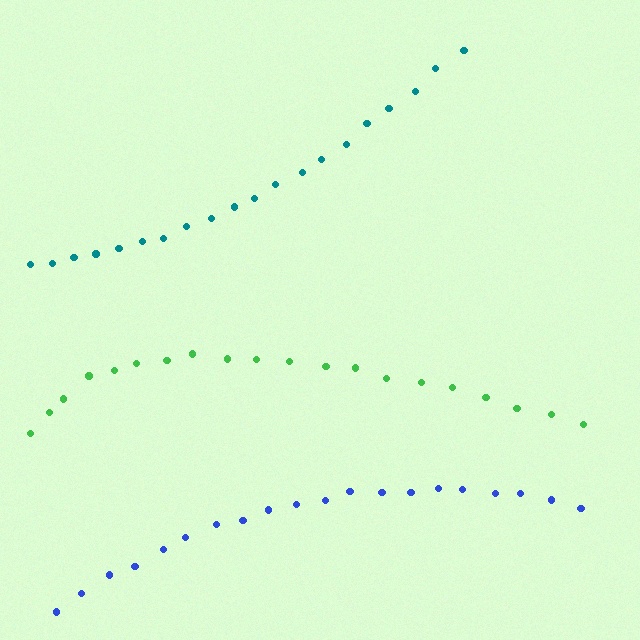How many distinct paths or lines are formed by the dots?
There are 3 distinct paths.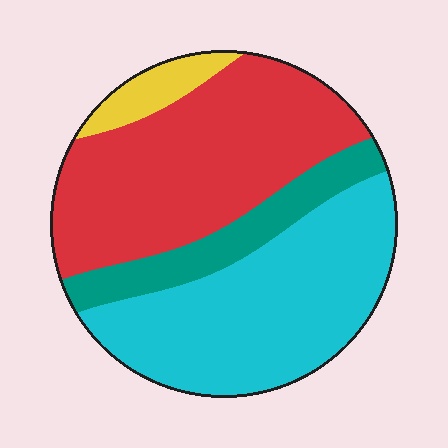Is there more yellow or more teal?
Teal.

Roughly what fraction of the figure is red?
Red takes up between a third and a half of the figure.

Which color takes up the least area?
Yellow, at roughly 5%.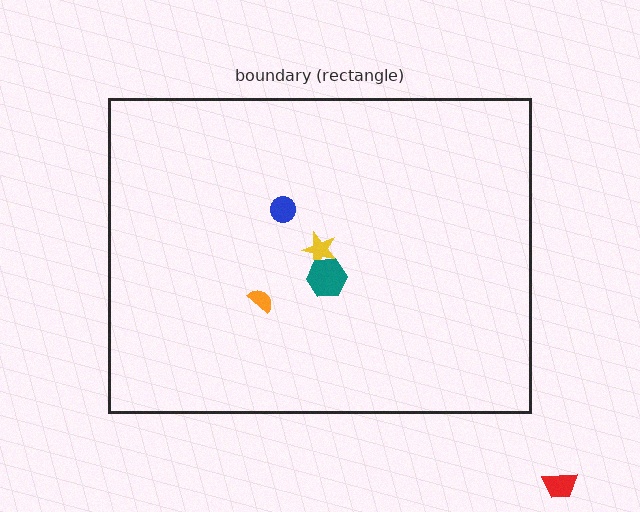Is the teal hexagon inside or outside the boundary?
Inside.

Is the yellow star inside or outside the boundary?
Inside.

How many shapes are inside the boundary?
4 inside, 1 outside.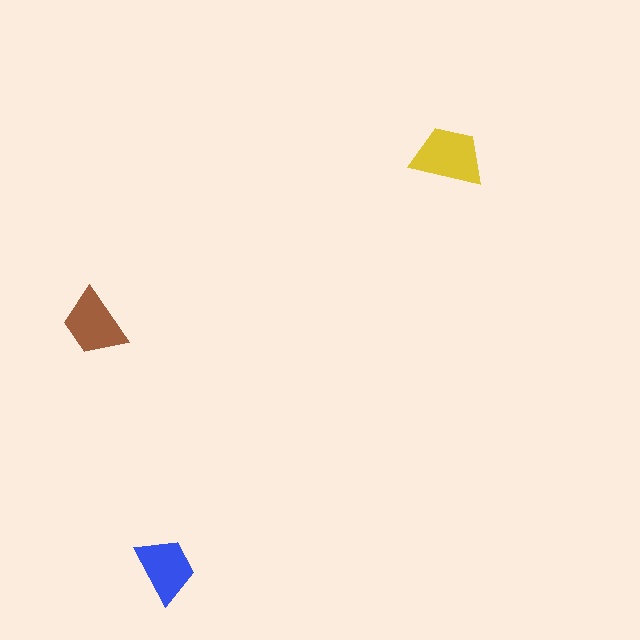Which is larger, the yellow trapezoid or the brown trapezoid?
The yellow one.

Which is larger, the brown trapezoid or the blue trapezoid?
The brown one.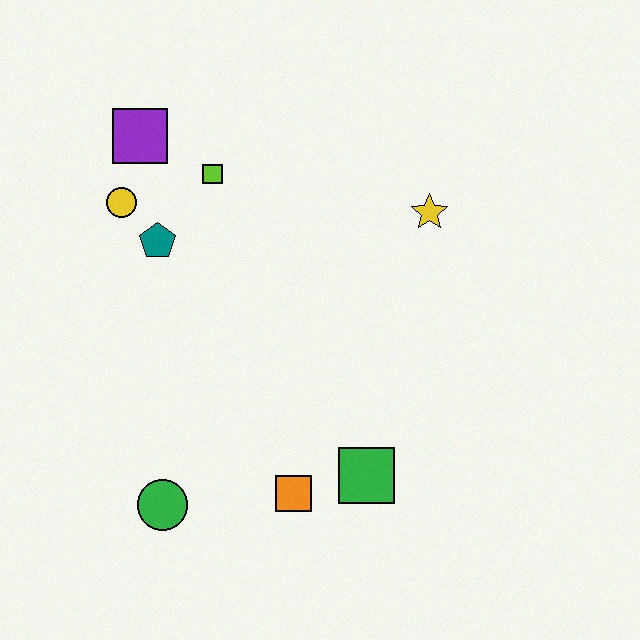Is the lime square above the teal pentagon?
Yes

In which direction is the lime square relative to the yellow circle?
The lime square is to the right of the yellow circle.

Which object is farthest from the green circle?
The yellow star is farthest from the green circle.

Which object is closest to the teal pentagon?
The yellow circle is closest to the teal pentagon.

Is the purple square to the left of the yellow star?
Yes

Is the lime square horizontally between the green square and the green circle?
Yes